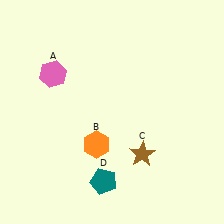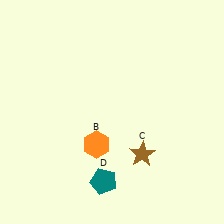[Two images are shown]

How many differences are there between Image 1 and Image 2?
There is 1 difference between the two images.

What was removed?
The pink hexagon (A) was removed in Image 2.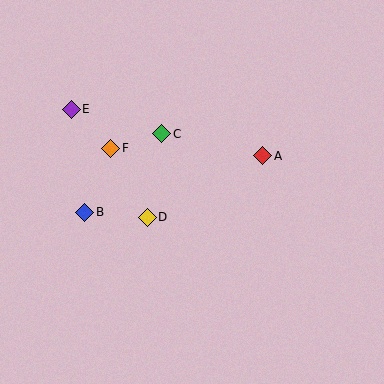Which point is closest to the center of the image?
Point D at (148, 217) is closest to the center.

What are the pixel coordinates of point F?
Point F is at (110, 149).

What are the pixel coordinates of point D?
Point D is at (148, 217).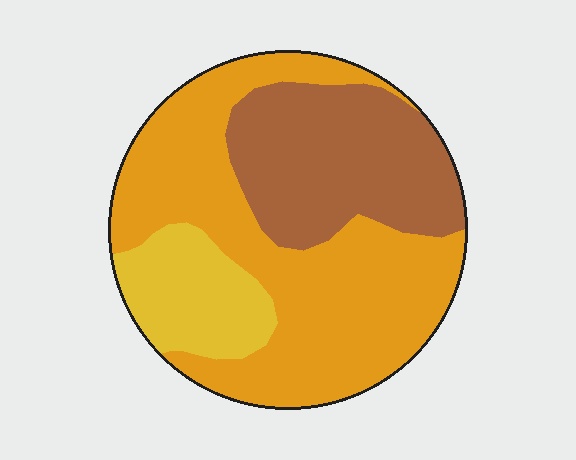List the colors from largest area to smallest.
From largest to smallest: orange, brown, yellow.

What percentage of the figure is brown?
Brown covers 30% of the figure.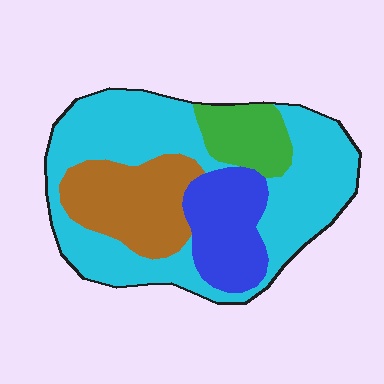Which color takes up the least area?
Green, at roughly 10%.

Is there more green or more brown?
Brown.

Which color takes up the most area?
Cyan, at roughly 55%.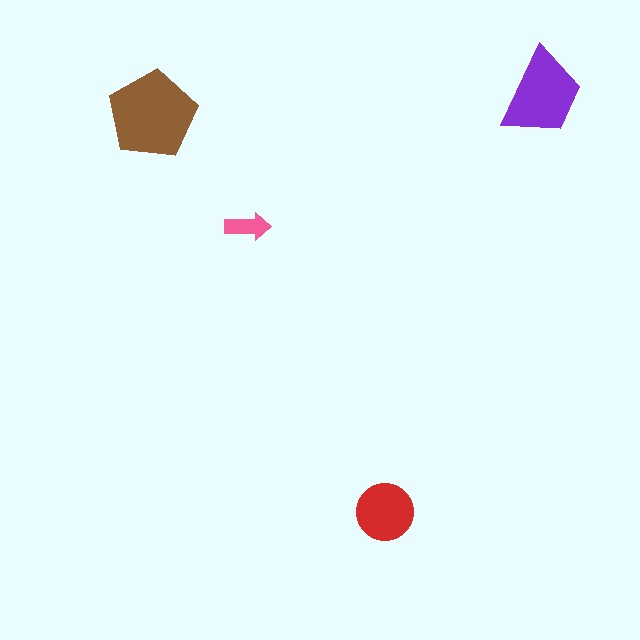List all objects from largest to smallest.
The brown pentagon, the purple trapezoid, the red circle, the pink arrow.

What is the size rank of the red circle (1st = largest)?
3rd.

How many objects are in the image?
There are 4 objects in the image.